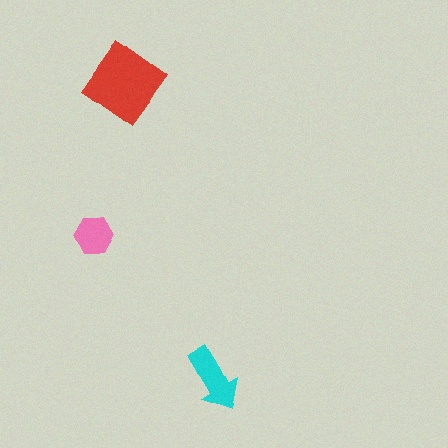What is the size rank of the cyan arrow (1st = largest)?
2nd.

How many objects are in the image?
There are 3 objects in the image.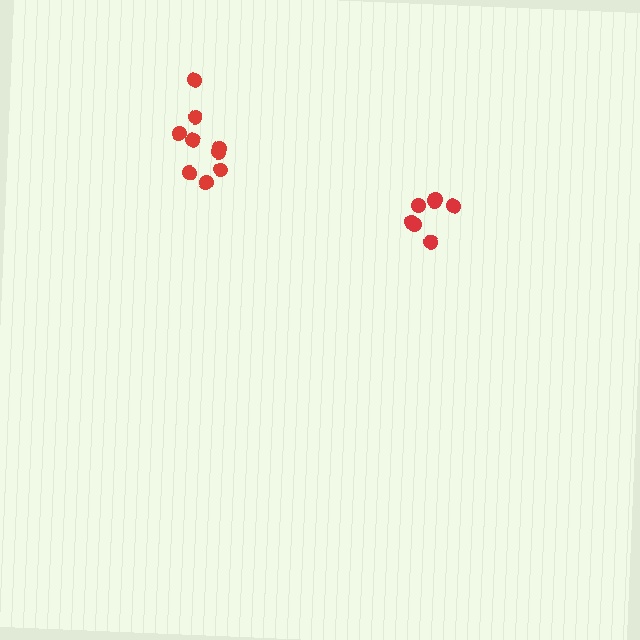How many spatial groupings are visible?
There are 2 spatial groupings.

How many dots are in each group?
Group 1: 7 dots, Group 2: 9 dots (16 total).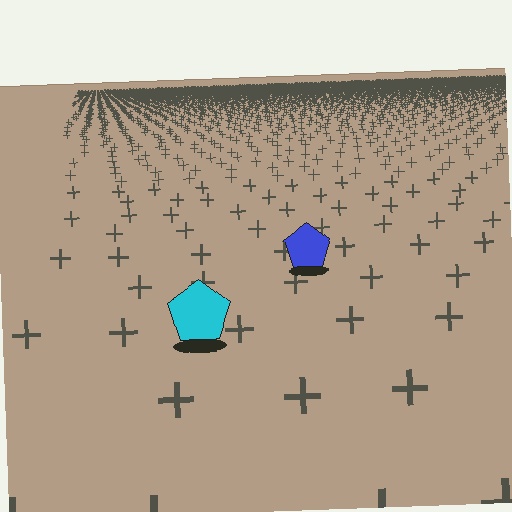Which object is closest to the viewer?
The cyan pentagon is closest. The texture marks near it are larger and more spread out.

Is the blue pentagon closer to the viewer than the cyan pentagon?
No. The cyan pentagon is closer — you can tell from the texture gradient: the ground texture is coarser near it.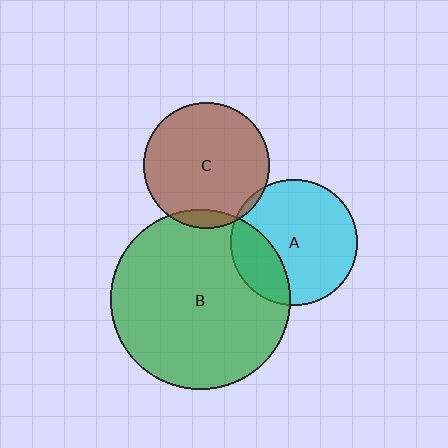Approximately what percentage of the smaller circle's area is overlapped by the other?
Approximately 25%.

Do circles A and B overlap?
Yes.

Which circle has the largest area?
Circle B (green).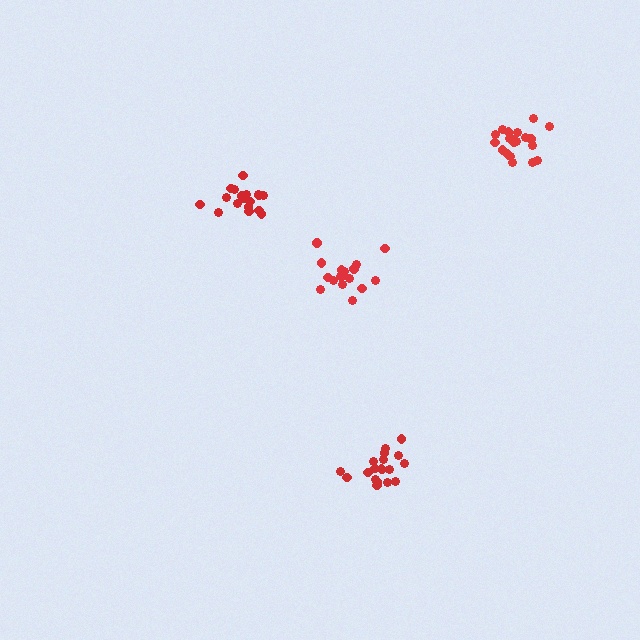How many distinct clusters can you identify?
There are 4 distinct clusters.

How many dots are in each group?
Group 1: 19 dots, Group 2: 18 dots, Group 3: 17 dots, Group 4: 21 dots (75 total).